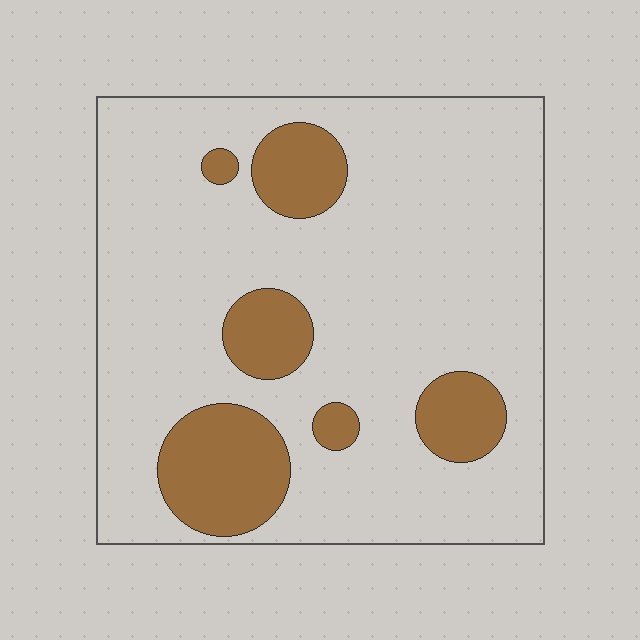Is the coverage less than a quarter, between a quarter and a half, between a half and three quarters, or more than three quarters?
Less than a quarter.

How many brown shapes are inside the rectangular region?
6.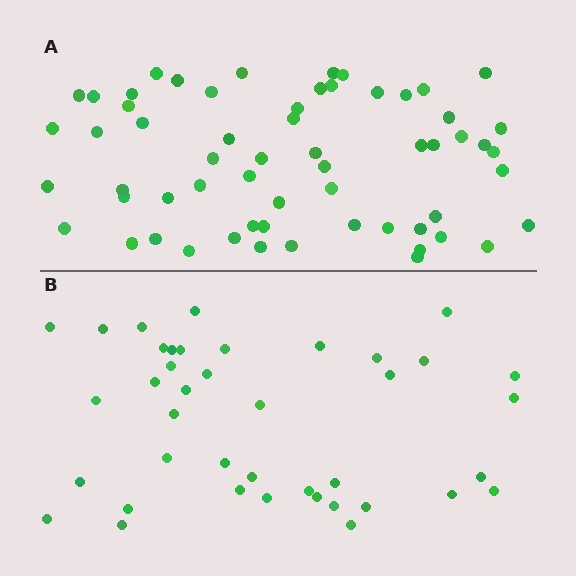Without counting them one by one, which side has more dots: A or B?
Region A (the top region) has more dots.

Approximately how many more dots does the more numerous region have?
Region A has approximately 20 more dots than region B.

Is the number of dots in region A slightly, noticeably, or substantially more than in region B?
Region A has substantially more. The ratio is roughly 1.5 to 1.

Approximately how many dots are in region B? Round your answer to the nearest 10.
About 40 dots.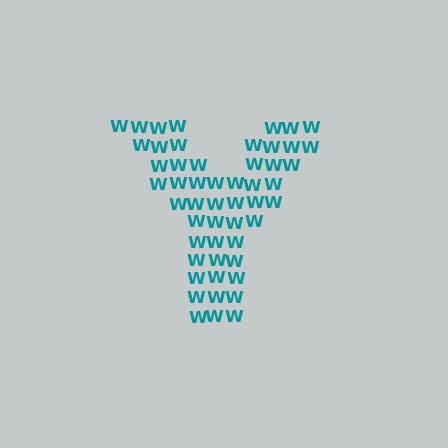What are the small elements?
The small elements are letter W's.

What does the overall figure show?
The overall figure shows the letter Y.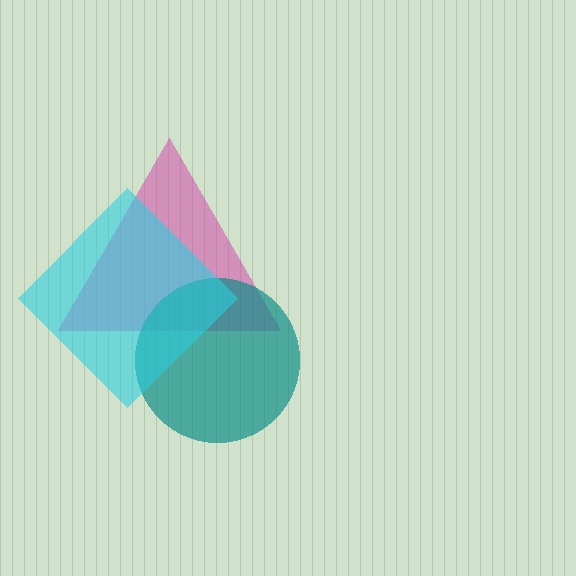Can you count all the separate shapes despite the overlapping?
Yes, there are 3 separate shapes.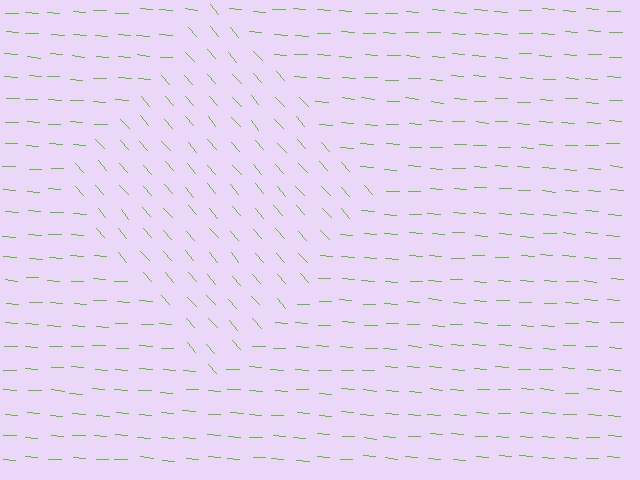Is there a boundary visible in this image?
Yes, there is a texture boundary formed by a change in line orientation.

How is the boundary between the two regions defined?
The boundary is defined purely by a change in line orientation (approximately 45 degrees difference). All lines are the same color and thickness.